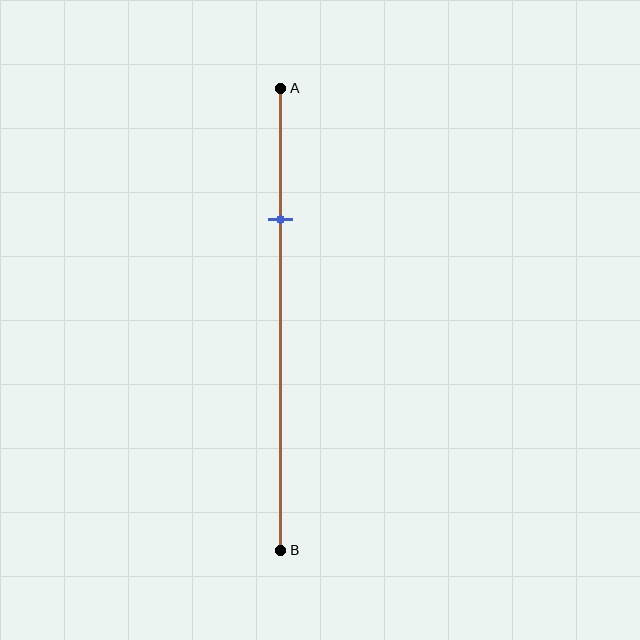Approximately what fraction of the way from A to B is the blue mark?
The blue mark is approximately 30% of the way from A to B.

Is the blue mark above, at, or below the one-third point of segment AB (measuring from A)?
The blue mark is above the one-third point of segment AB.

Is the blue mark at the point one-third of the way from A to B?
No, the mark is at about 30% from A, not at the 33% one-third point.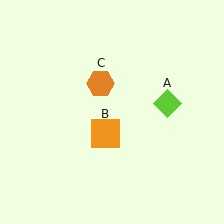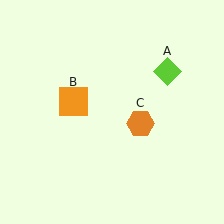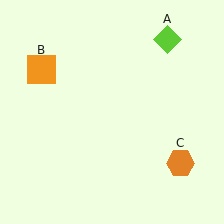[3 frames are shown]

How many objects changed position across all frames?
3 objects changed position: lime diamond (object A), orange square (object B), orange hexagon (object C).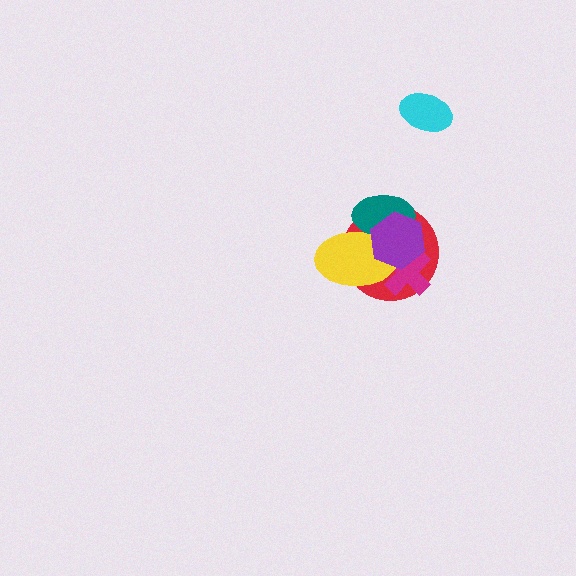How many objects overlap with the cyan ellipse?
0 objects overlap with the cyan ellipse.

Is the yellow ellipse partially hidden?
Yes, it is partially covered by another shape.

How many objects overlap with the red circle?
4 objects overlap with the red circle.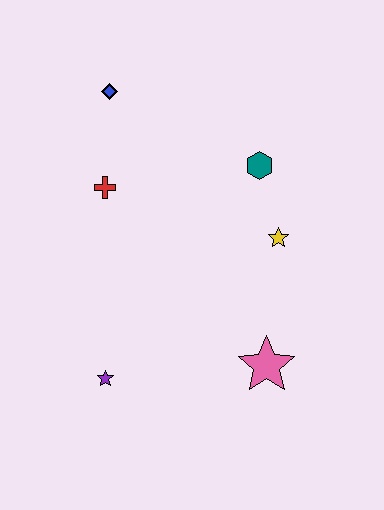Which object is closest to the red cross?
The blue diamond is closest to the red cross.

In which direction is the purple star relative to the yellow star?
The purple star is to the left of the yellow star.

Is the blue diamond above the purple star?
Yes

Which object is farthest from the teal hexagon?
The purple star is farthest from the teal hexagon.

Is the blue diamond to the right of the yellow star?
No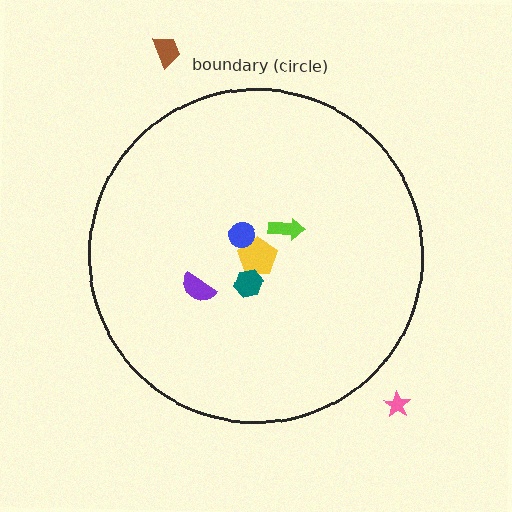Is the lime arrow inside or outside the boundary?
Inside.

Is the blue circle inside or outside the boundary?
Inside.